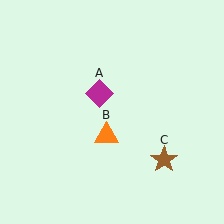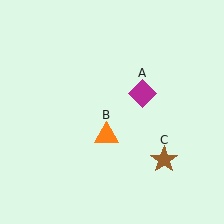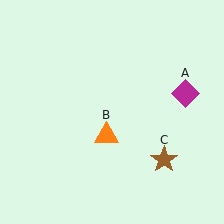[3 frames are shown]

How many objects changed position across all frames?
1 object changed position: magenta diamond (object A).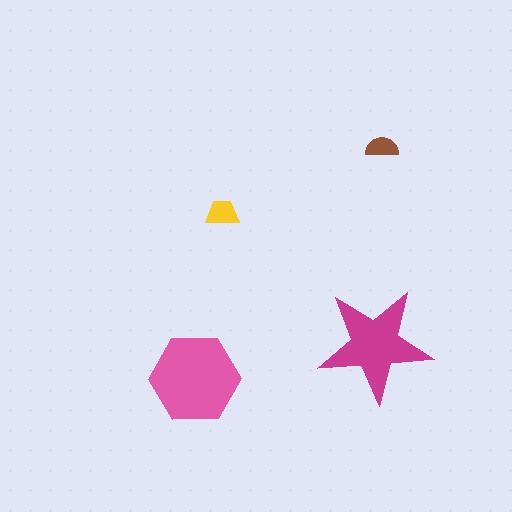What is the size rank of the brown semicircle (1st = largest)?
4th.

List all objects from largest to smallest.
The pink hexagon, the magenta star, the yellow trapezoid, the brown semicircle.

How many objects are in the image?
There are 4 objects in the image.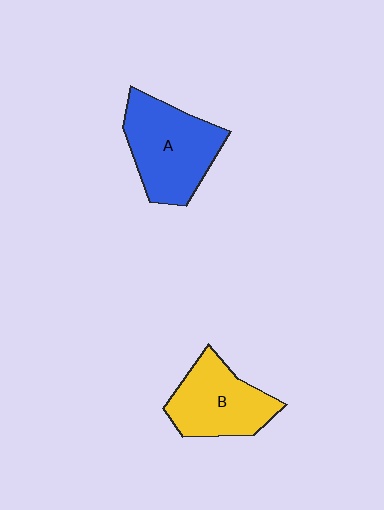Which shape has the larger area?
Shape A (blue).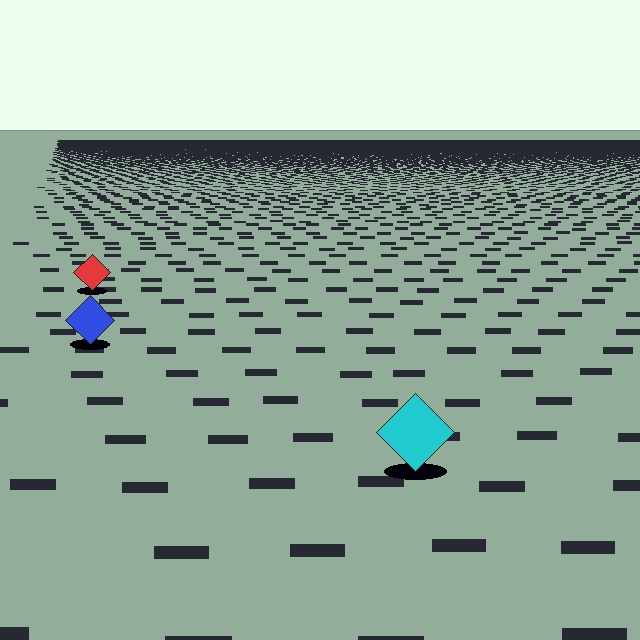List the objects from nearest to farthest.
From nearest to farthest: the cyan diamond, the blue diamond, the red diamond.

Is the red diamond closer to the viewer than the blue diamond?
No. The blue diamond is closer — you can tell from the texture gradient: the ground texture is coarser near it.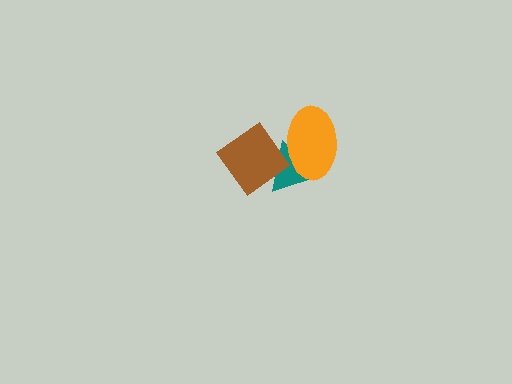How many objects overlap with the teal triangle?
2 objects overlap with the teal triangle.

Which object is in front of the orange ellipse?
The brown diamond is in front of the orange ellipse.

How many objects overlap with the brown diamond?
2 objects overlap with the brown diamond.